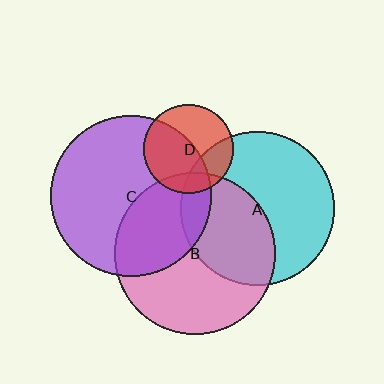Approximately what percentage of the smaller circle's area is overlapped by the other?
Approximately 25%.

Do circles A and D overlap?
Yes.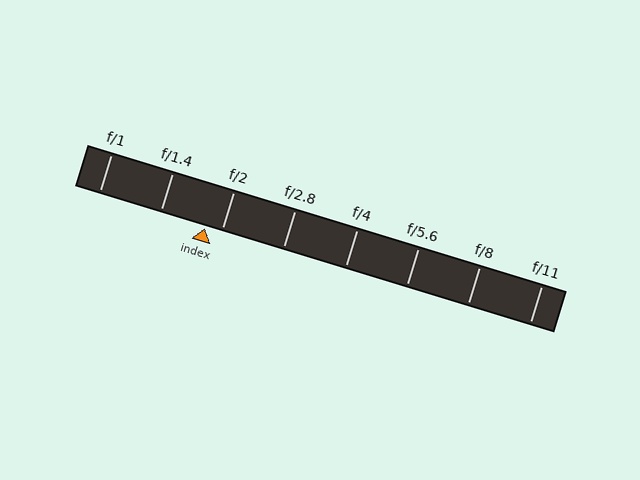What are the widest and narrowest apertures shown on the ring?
The widest aperture shown is f/1 and the narrowest is f/11.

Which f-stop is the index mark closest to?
The index mark is closest to f/2.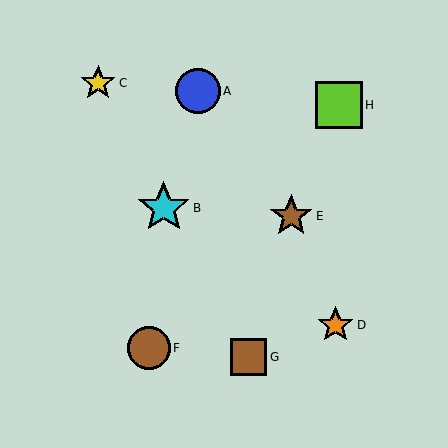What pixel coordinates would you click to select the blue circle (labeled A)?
Click at (198, 91) to select the blue circle A.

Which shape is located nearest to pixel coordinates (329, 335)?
The orange star (labeled D) at (335, 325) is nearest to that location.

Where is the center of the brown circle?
The center of the brown circle is at (149, 348).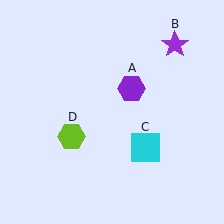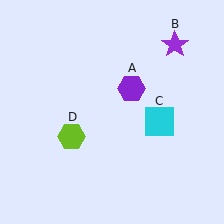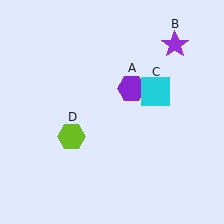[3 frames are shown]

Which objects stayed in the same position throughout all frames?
Purple hexagon (object A) and purple star (object B) and lime hexagon (object D) remained stationary.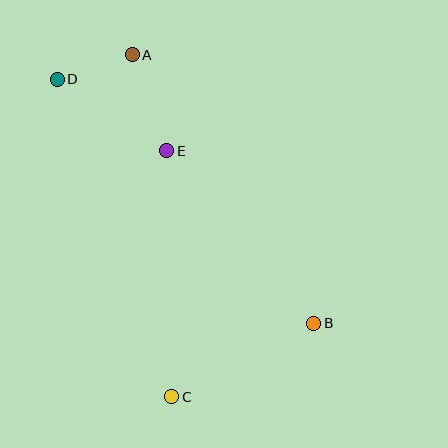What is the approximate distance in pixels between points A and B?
The distance between A and B is approximately 324 pixels.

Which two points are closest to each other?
Points A and D are closest to each other.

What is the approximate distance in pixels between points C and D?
The distance between C and D is approximately 337 pixels.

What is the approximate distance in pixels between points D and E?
The distance between D and E is approximately 131 pixels.